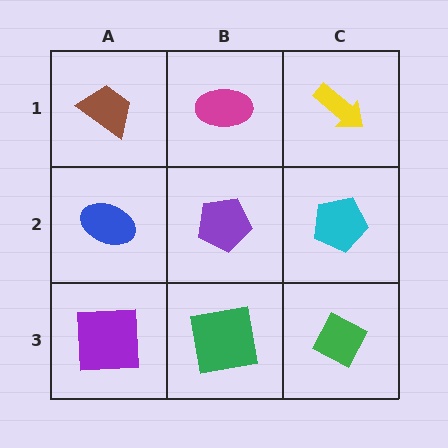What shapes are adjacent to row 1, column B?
A purple pentagon (row 2, column B), a brown trapezoid (row 1, column A), a yellow arrow (row 1, column C).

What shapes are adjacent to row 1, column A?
A blue ellipse (row 2, column A), a magenta ellipse (row 1, column B).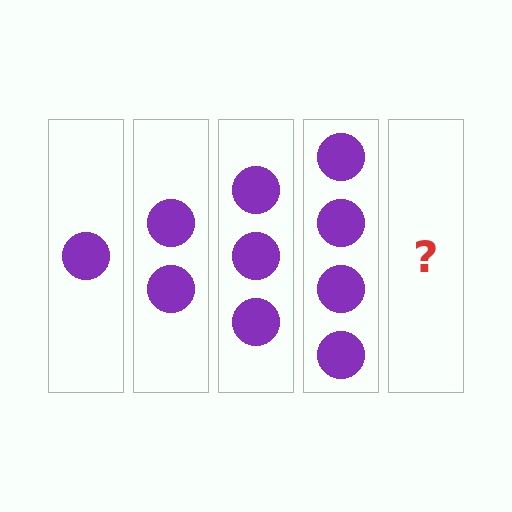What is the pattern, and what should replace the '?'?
The pattern is that each step adds one more circle. The '?' should be 5 circles.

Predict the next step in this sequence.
The next step is 5 circles.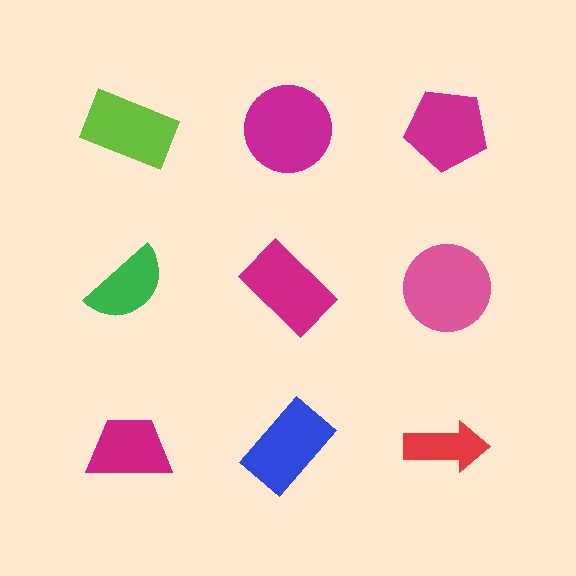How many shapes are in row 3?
3 shapes.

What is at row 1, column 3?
A magenta pentagon.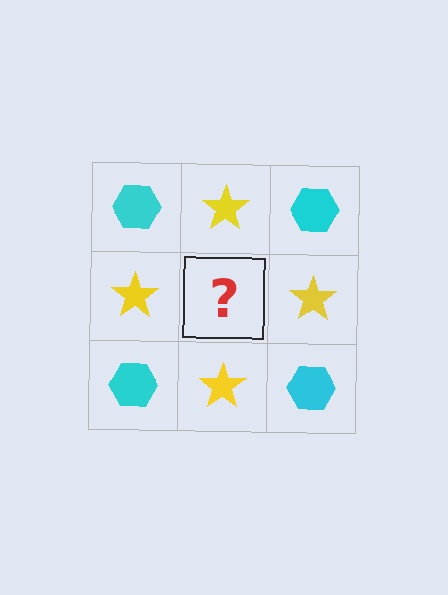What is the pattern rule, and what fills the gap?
The rule is that it alternates cyan hexagon and yellow star in a checkerboard pattern. The gap should be filled with a cyan hexagon.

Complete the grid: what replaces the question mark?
The question mark should be replaced with a cyan hexagon.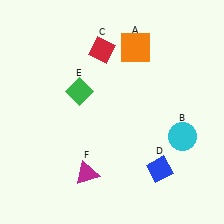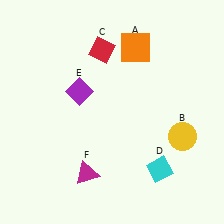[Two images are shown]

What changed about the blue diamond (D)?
In Image 1, D is blue. In Image 2, it changed to cyan.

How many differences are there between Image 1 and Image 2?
There are 3 differences between the two images.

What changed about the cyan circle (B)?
In Image 1, B is cyan. In Image 2, it changed to yellow.